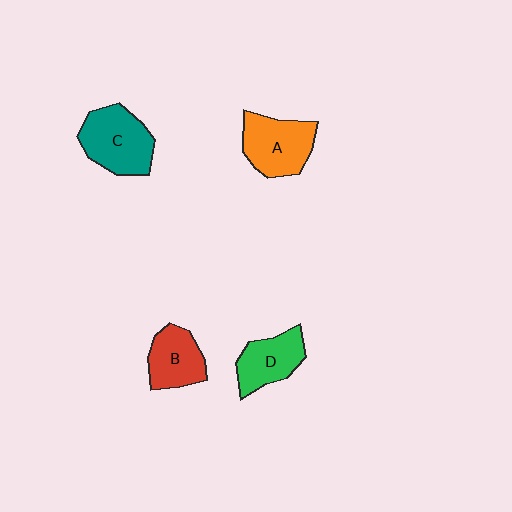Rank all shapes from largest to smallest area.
From largest to smallest: C (teal), A (orange), D (green), B (red).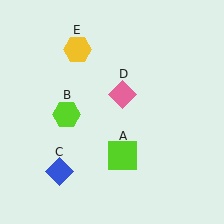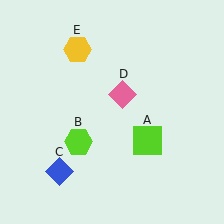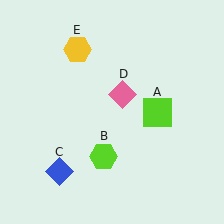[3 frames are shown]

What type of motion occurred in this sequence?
The lime square (object A), lime hexagon (object B) rotated counterclockwise around the center of the scene.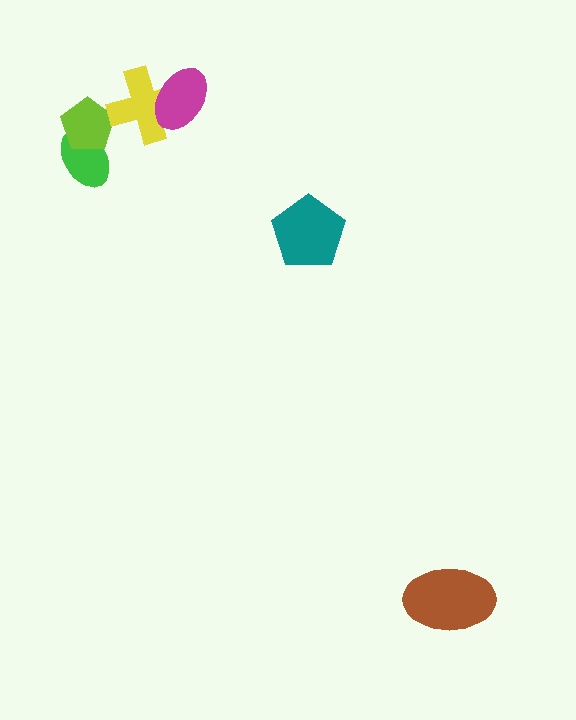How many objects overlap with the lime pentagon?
1 object overlaps with the lime pentagon.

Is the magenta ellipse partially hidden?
No, no other shape covers it.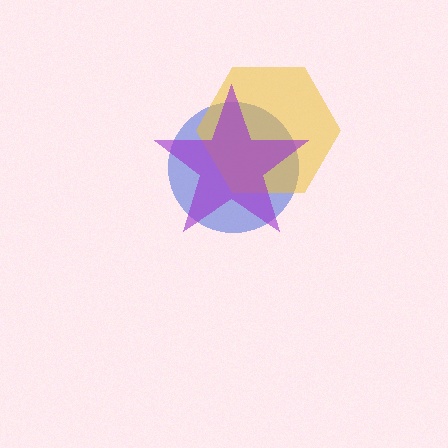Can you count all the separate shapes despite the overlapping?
Yes, there are 3 separate shapes.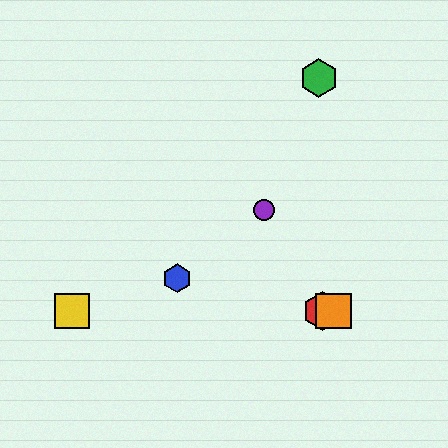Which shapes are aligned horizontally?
The red hexagon, the yellow square, the orange square are aligned horizontally.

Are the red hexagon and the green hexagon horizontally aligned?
No, the red hexagon is at y≈311 and the green hexagon is at y≈78.